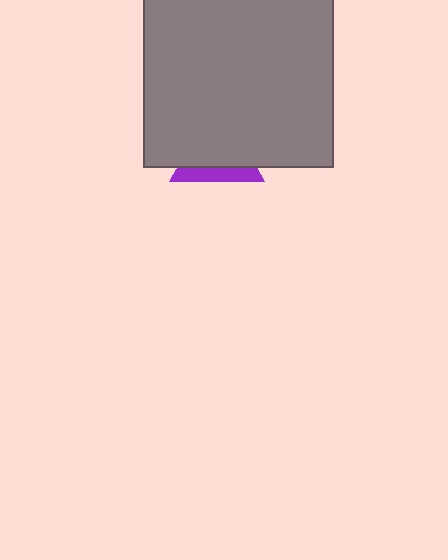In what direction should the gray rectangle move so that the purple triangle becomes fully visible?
The gray rectangle should move up. That is the shortest direction to clear the overlap and leave the purple triangle fully visible.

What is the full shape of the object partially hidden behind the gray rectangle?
The partially hidden object is a purple triangle.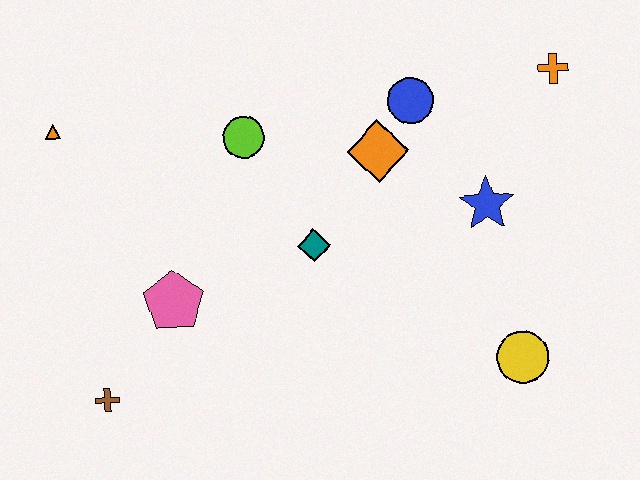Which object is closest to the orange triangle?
The lime circle is closest to the orange triangle.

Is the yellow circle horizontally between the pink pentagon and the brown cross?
No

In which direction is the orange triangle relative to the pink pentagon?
The orange triangle is above the pink pentagon.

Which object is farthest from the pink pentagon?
The orange cross is farthest from the pink pentagon.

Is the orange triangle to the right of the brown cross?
No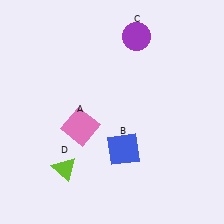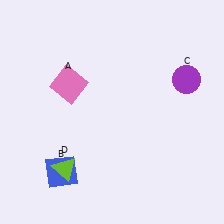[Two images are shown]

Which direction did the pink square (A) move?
The pink square (A) moved up.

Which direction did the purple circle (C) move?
The purple circle (C) moved right.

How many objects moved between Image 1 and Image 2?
3 objects moved between the two images.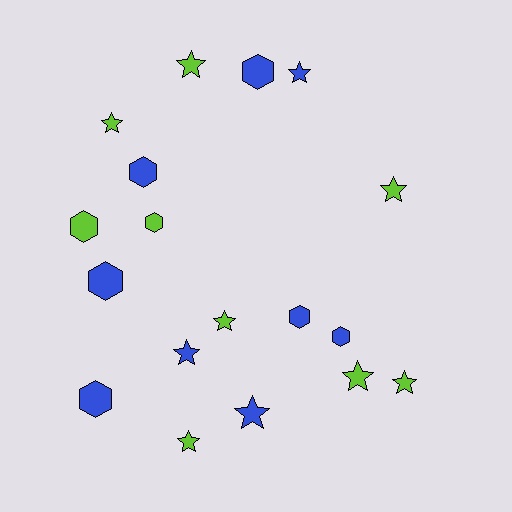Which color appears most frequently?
Blue, with 9 objects.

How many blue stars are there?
There are 3 blue stars.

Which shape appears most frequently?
Star, with 10 objects.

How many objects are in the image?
There are 18 objects.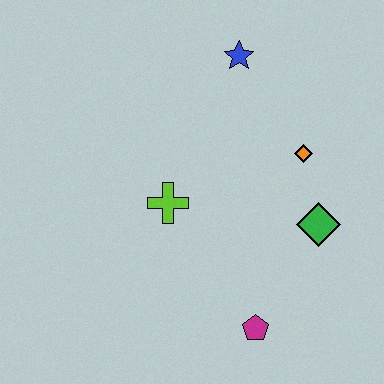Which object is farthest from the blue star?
The magenta pentagon is farthest from the blue star.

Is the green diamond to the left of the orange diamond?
No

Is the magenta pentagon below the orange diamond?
Yes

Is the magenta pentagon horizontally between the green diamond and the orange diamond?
No